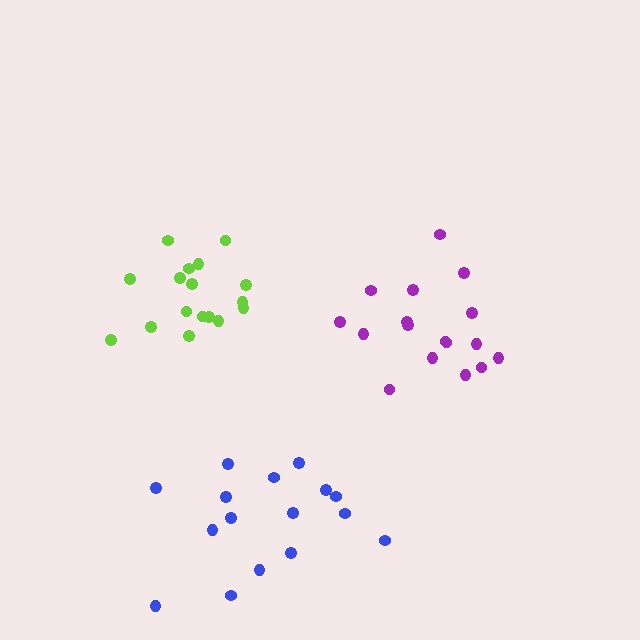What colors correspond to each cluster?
The clusters are colored: purple, lime, blue.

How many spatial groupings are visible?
There are 3 spatial groupings.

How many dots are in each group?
Group 1: 17 dots, Group 2: 17 dots, Group 3: 16 dots (50 total).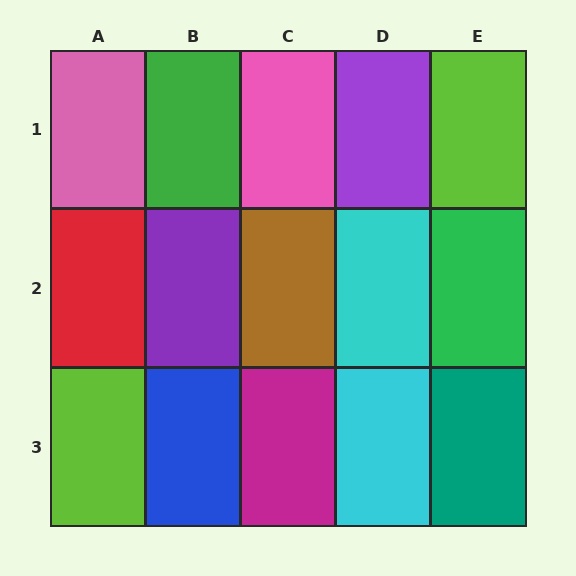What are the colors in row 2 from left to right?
Red, purple, brown, cyan, green.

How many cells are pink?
2 cells are pink.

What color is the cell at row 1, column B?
Green.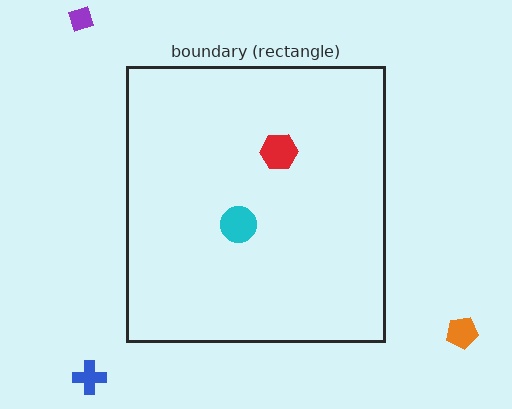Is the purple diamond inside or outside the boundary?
Outside.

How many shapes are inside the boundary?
2 inside, 3 outside.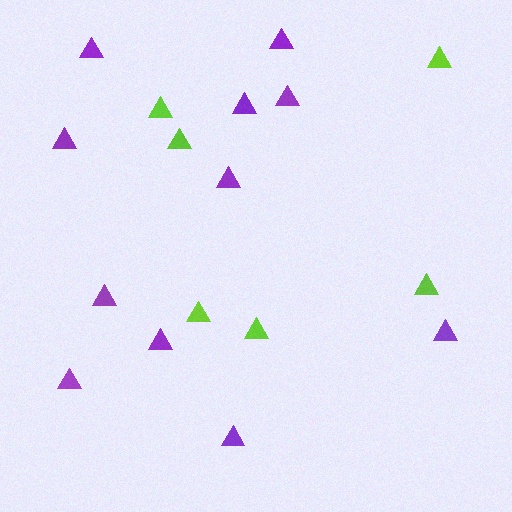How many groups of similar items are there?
There are 2 groups: one group of purple triangles (11) and one group of lime triangles (6).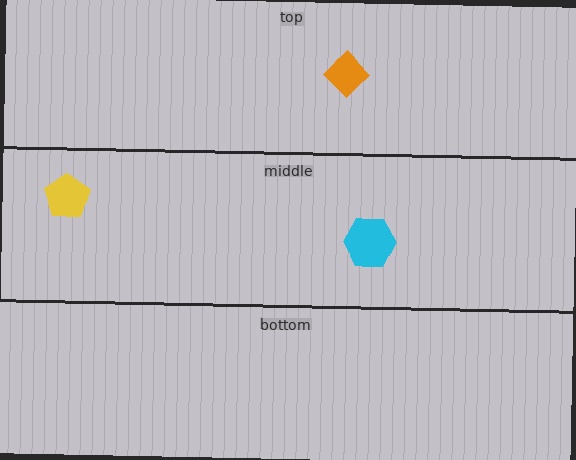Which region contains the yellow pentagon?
The middle region.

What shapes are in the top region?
The orange diamond.